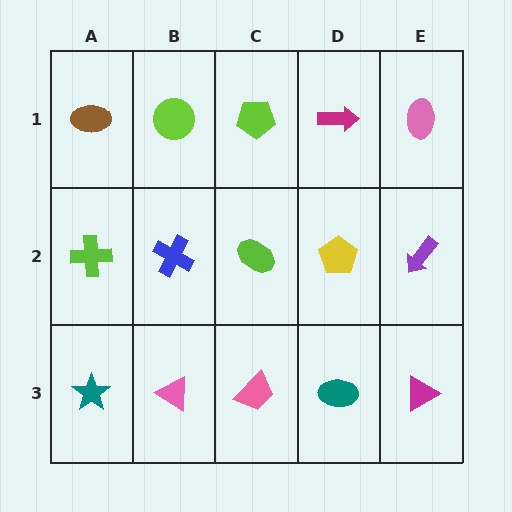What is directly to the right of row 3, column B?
A pink trapezoid.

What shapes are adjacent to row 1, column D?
A yellow pentagon (row 2, column D), a lime pentagon (row 1, column C), a pink ellipse (row 1, column E).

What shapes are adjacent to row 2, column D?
A magenta arrow (row 1, column D), a teal ellipse (row 3, column D), a lime ellipse (row 2, column C), a purple arrow (row 2, column E).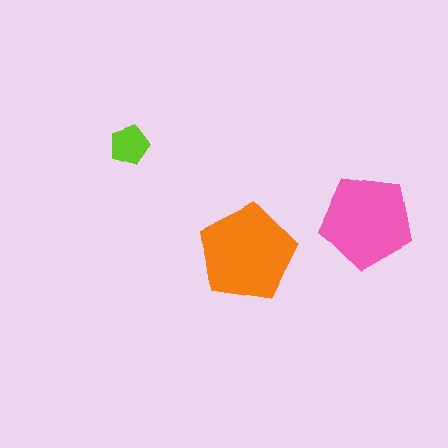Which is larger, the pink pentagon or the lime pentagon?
The pink one.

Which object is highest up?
The lime pentagon is topmost.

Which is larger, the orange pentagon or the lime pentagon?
The orange one.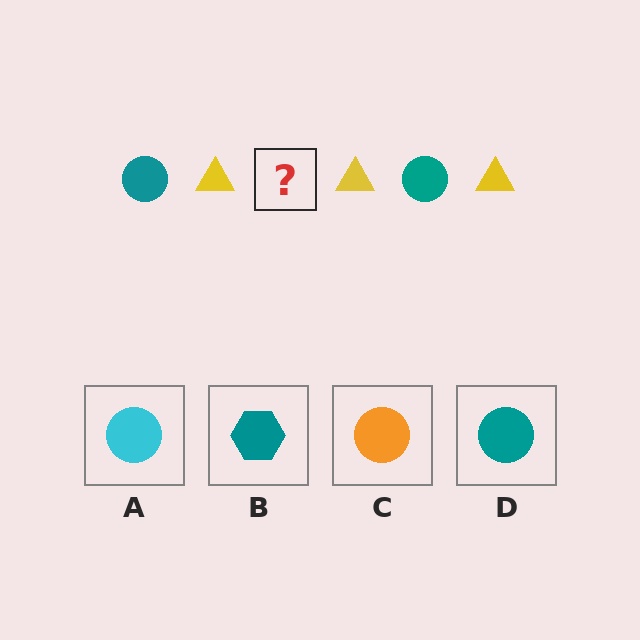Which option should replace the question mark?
Option D.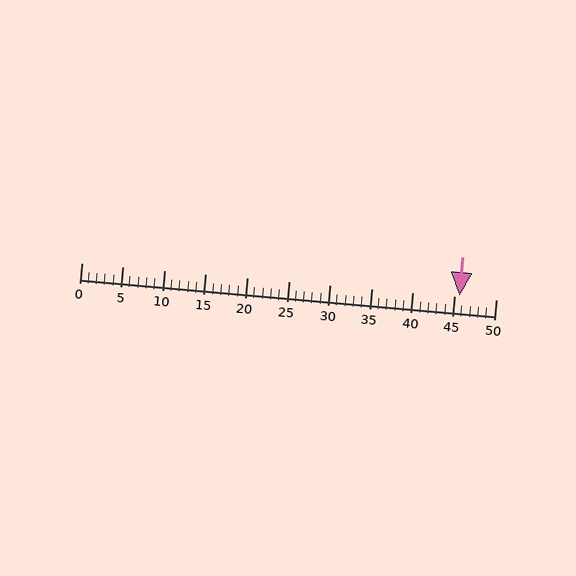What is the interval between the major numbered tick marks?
The major tick marks are spaced 5 units apart.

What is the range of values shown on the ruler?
The ruler shows values from 0 to 50.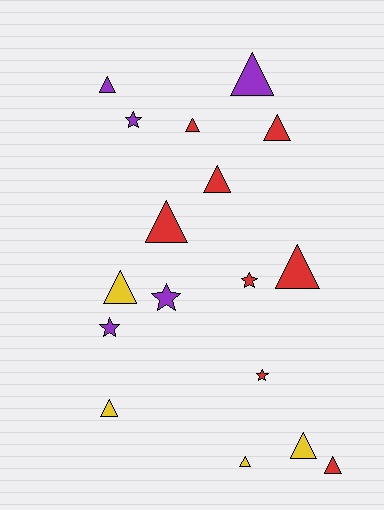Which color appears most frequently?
Red, with 8 objects.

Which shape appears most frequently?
Triangle, with 12 objects.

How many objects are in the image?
There are 17 objects.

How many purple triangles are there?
There are 2 purple triangles.